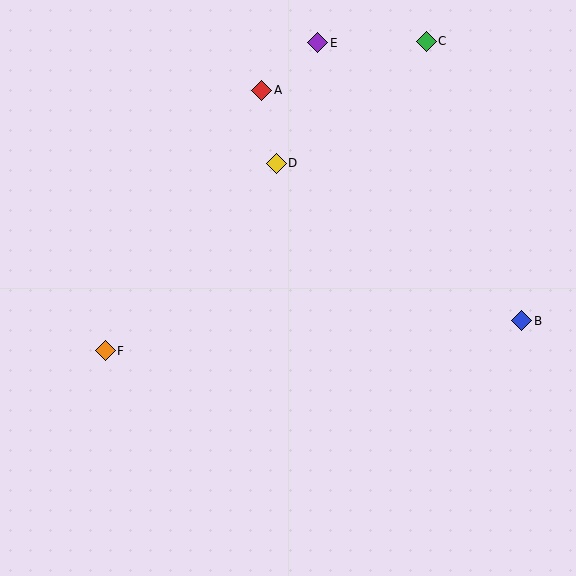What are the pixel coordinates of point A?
Point A is at (262, 90).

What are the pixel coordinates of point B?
Point B is at (522, 321).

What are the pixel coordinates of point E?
Point E is at (318, 43).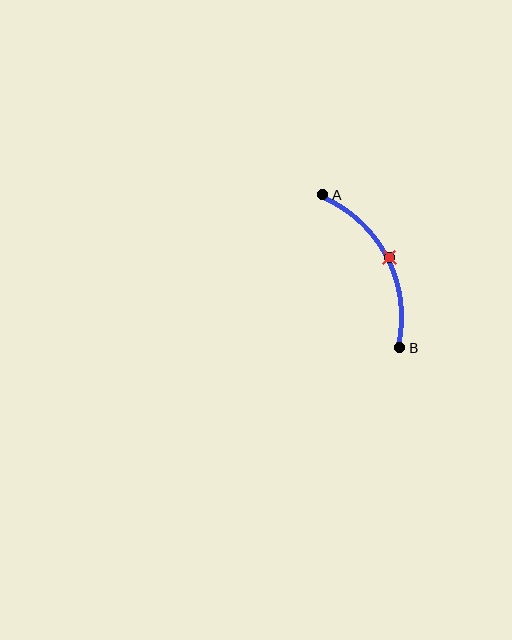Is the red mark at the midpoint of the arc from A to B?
Yes. The red mark lies on the arc at equal arc-length from both A and B — it is the arc midpoint.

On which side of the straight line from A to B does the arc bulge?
The arc bulges to the right of the straight line connecting A and B.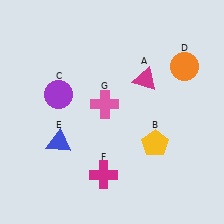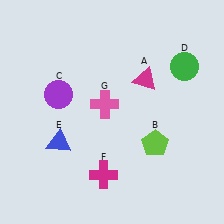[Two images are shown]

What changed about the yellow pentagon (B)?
In Image 1, B is yellow. In Image 2, it changed to lime.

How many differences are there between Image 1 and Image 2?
There are 2 differences between the two images.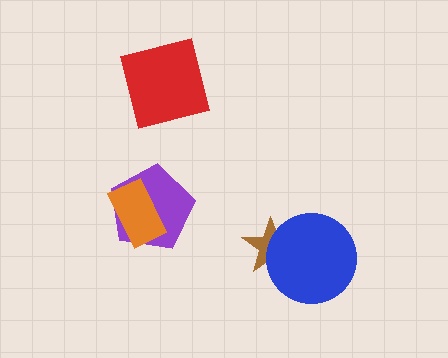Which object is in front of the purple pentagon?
The orange rectangle is in front of the purple pentagon.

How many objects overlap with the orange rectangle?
1 object overlaps with the orange rectangle.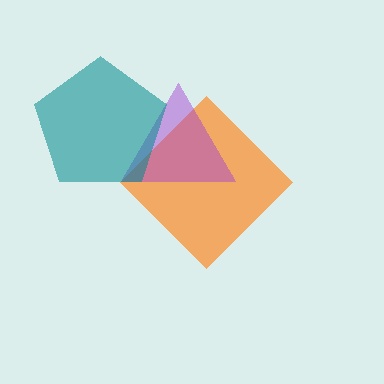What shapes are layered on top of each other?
The layered shapes are: an orange diamond, a purple triangle, a teal pentagon.